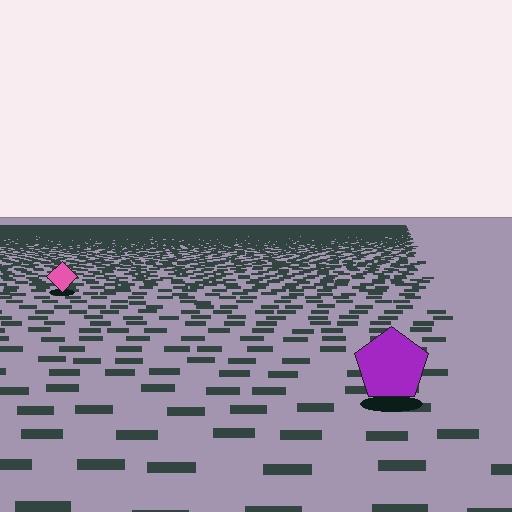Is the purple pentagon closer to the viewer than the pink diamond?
Yes. The purple pentagon is closer — you can tell from the texture gradient: the ground texture is coarser near it.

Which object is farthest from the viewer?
The pink diamond is farthest from the viewer. It appears smaller and the ground texture around it is denser.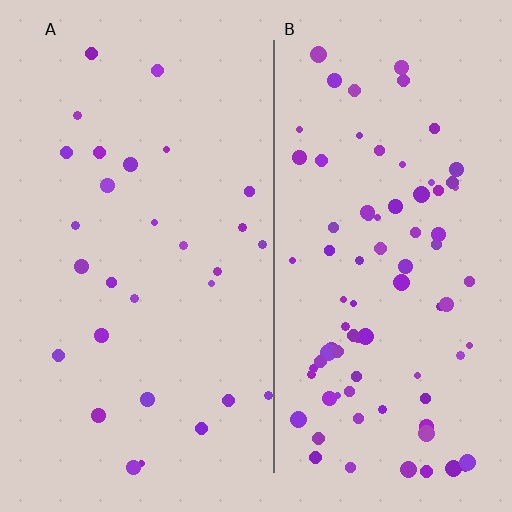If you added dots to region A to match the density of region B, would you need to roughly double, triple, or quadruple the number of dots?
Approximately triple.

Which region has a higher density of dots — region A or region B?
B (the right).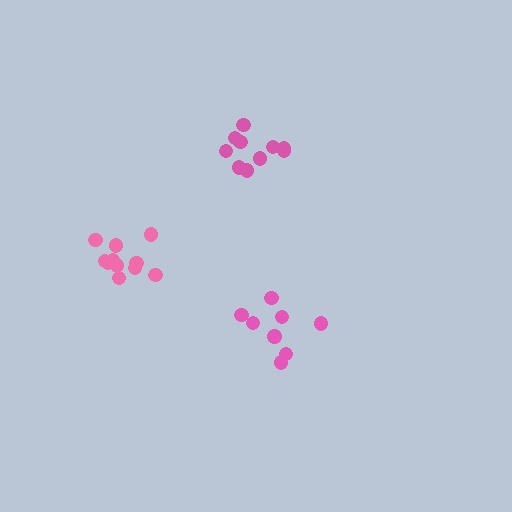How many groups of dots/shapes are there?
There are 3 groups.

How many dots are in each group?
Group 1: 10 dots, Group 2: 9 dots, Group 3: 12 dots (31 total).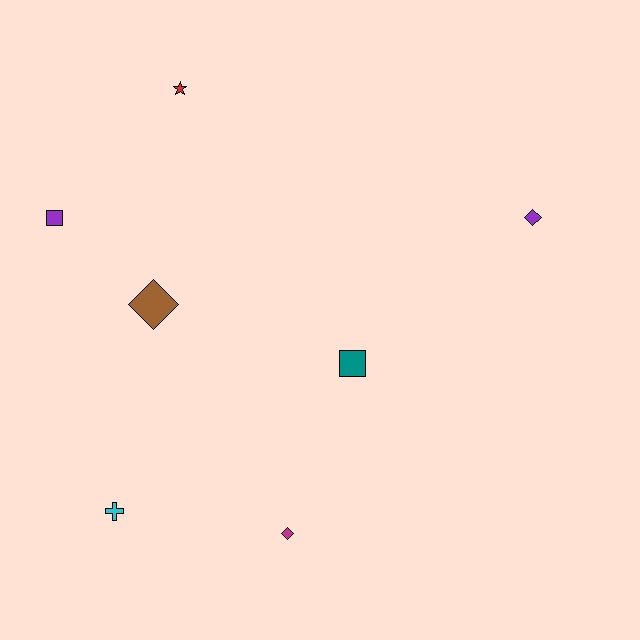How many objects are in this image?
There are 7 objects.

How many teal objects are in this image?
There is 1 teal object.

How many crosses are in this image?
There is 1 cross.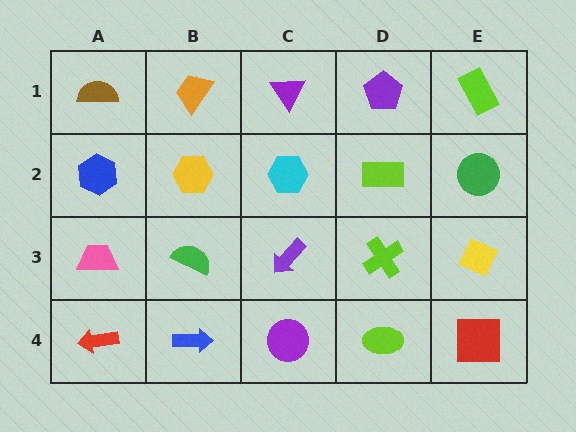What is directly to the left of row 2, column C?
A yellow hexagon.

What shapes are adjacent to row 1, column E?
A green circle (row 2, column E), a purple pentagon (row 1, column D).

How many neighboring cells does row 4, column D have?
3.